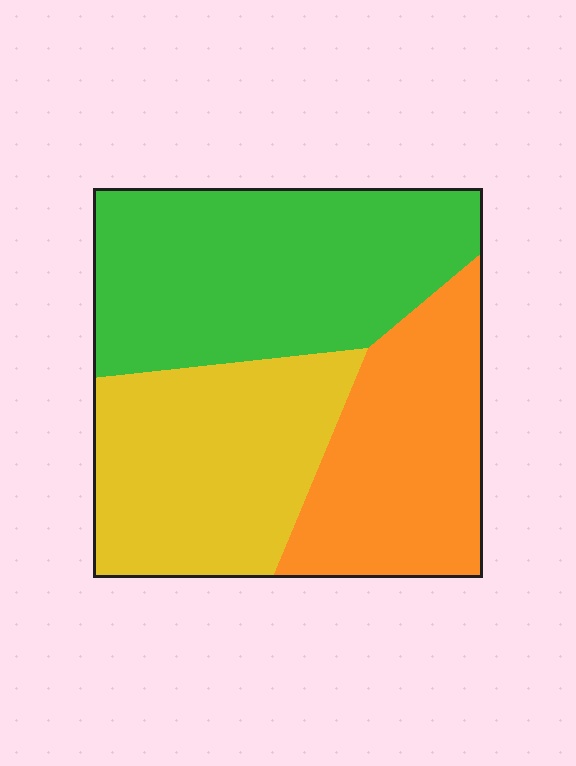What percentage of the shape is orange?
Orange takes up about one quarter (1/4) of the shape.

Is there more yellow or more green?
Green.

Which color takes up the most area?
Green, at roughly 40%.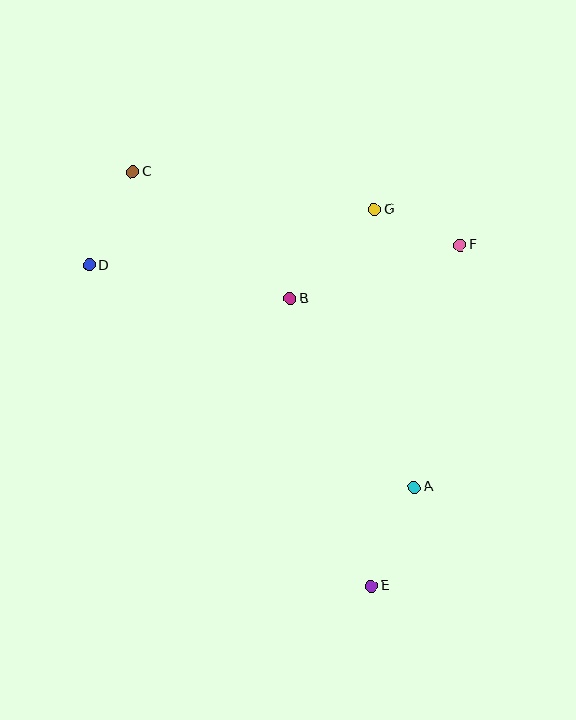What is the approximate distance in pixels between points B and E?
The distance between B and E is approximately 299 pixels.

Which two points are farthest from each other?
Points C and E are farthest from each other.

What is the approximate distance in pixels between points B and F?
The distance between B and F is approximately 179 pixels.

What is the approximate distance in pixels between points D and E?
The distance between D and E is approximately 427 pixels.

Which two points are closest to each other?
Points F and G are closest to each other.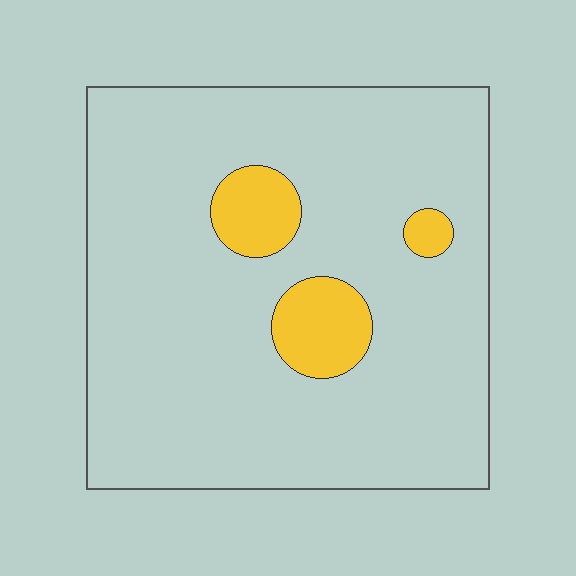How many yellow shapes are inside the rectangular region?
3.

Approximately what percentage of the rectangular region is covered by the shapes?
Approximately 10%.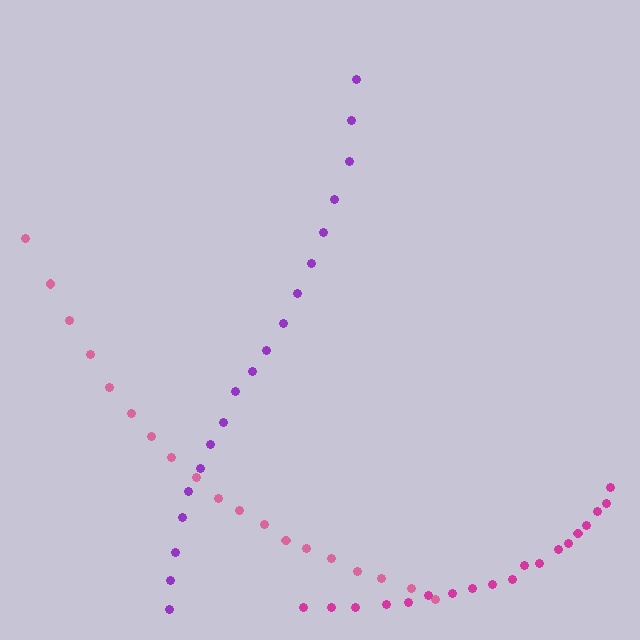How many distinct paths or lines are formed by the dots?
There are 3 distinct paths.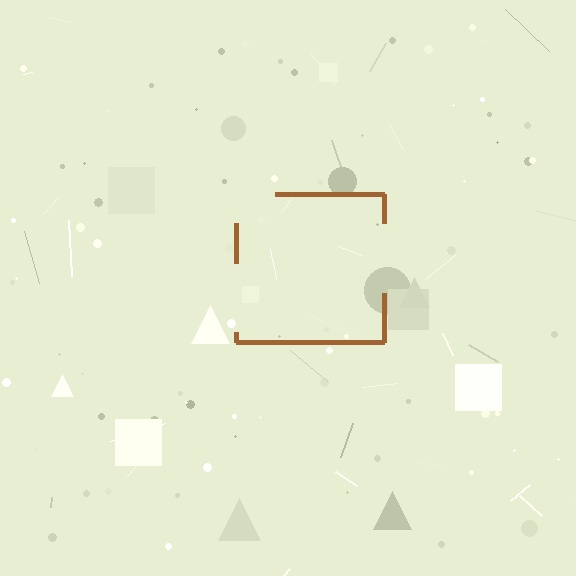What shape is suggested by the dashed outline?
The dashed outline suggests a square.